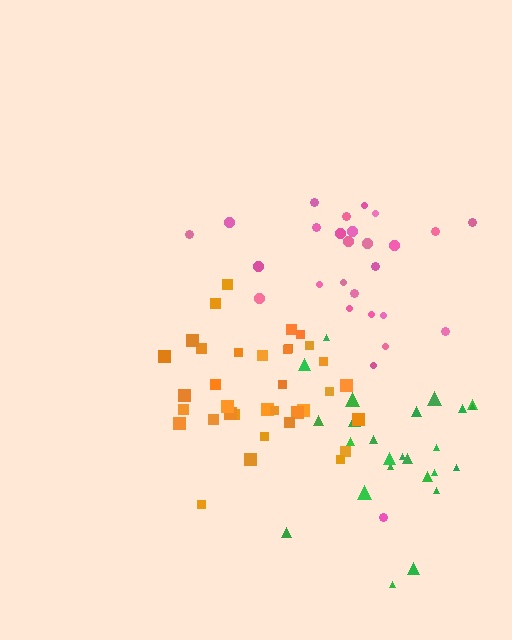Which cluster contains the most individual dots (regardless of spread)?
Orange (35).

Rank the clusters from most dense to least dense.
orange, pink, green.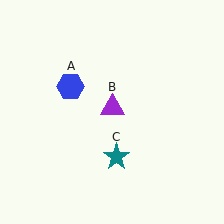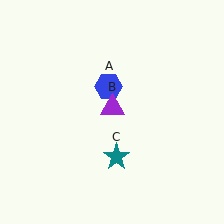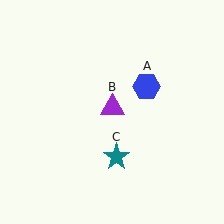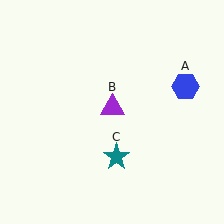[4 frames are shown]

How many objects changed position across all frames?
1 object changed position: blue hexagon (object A).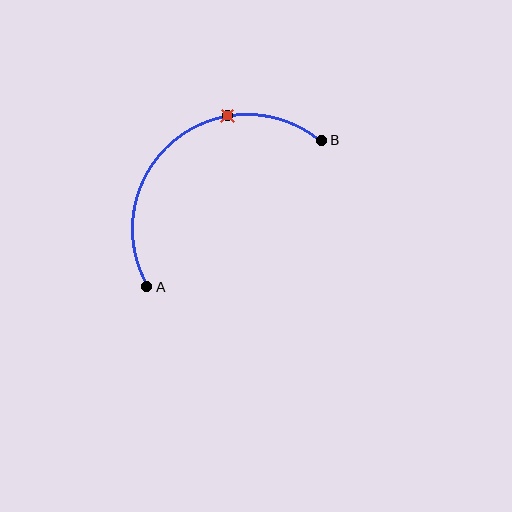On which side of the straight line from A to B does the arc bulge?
The arc bulges above and to the left of the straight line connecting A and B.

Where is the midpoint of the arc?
The arc midpoint is the point on the curve farthest from the straight line joining A and B. It sits above and to the left of that line.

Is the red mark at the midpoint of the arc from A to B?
No. The red mark lies on the arc but is closer to endpoint B. The arc midpoint would be at the point on the curve equidistant along the arc from both A and B.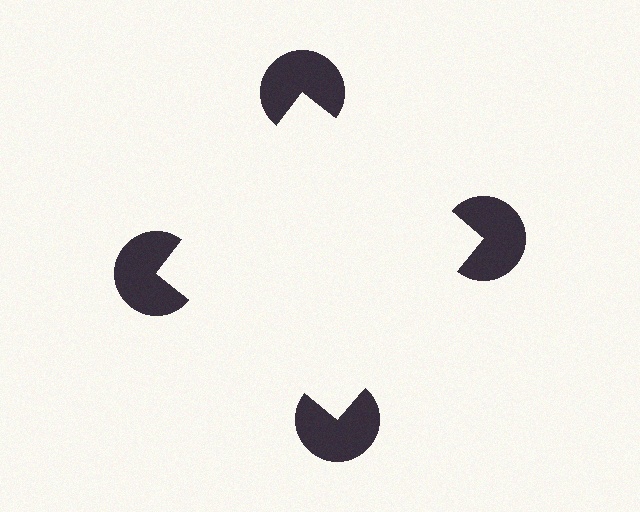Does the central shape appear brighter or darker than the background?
It typically appears slightly brighter than the background, even though no actual brightness change is drawn.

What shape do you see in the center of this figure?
An illusory square — its edges are inferred from the aligned wedge cuts in the pac-man discs, not physically drawn.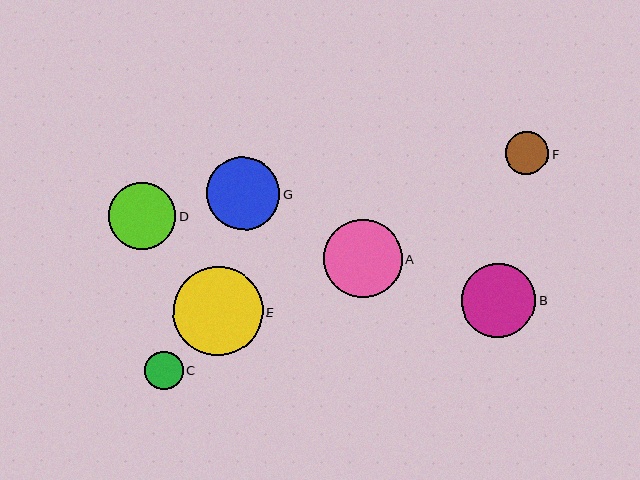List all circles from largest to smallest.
From largest to smallest: E, A, B, G, D, F, C.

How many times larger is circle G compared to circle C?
Circle G is approximately 1.9 times the size of circle C.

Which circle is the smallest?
Circle C is the smallest with a size of approximately 39 pixels.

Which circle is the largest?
Circle E is the largest with a size of approximately 90 pixels.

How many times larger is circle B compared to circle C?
Circle B is approximately 1.9 times the size of circle C.